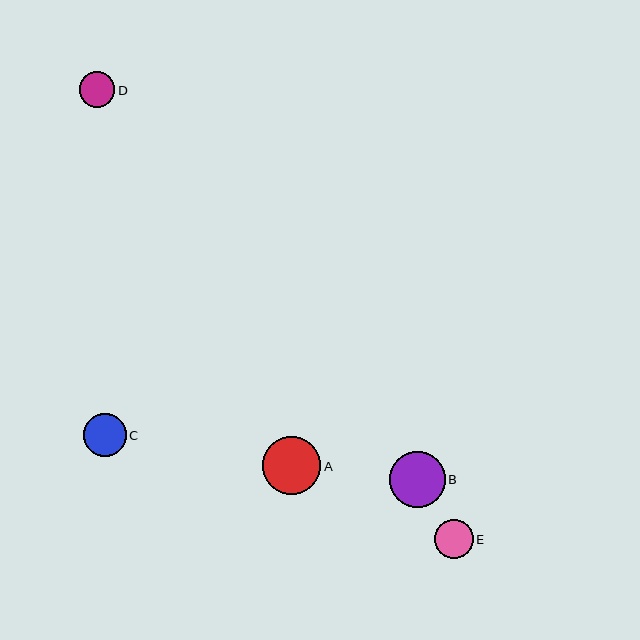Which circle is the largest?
Circle A is the largest with a size of approximately 58 pixels.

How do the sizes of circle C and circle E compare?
Circle C and circle E are approximately the same size.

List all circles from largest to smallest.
From largest to smallest: A, B, C, E, D.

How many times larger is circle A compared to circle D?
Circle A is approximately 1.6 times the size of circle D.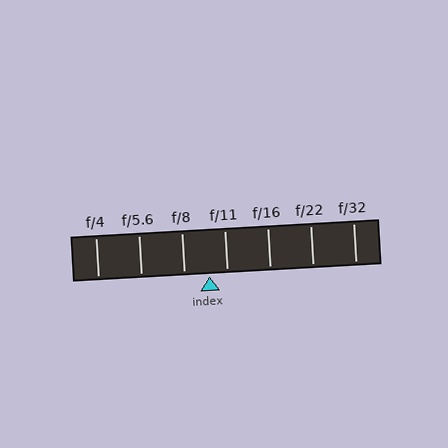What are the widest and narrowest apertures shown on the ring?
The widest aperture shown is f/4 and the narrowest is f/32.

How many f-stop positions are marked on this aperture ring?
There are 7 f-stop positions marked.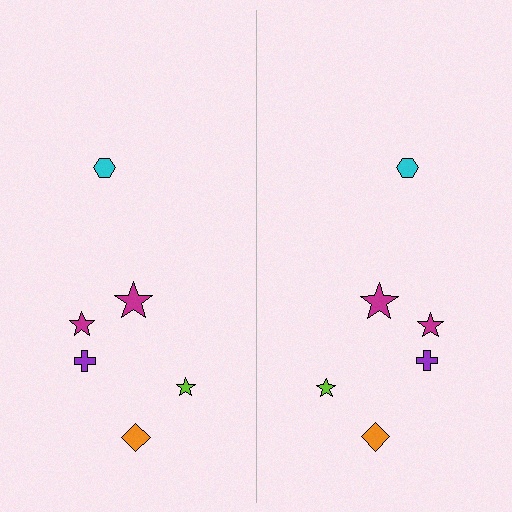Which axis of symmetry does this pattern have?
The pattern has a vertical axis of symmetry running through the center of the image.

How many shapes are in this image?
There are 12 shapes in this image.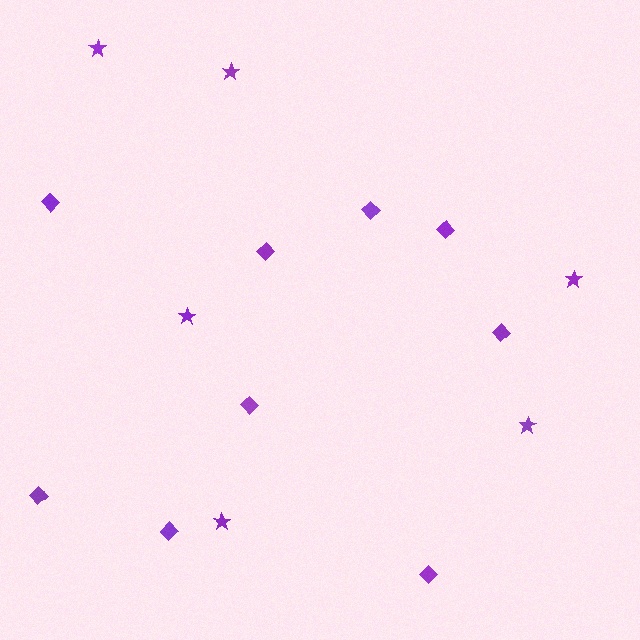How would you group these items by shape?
There are 2 groups: one group of diamonds (9) and one group of stars (6).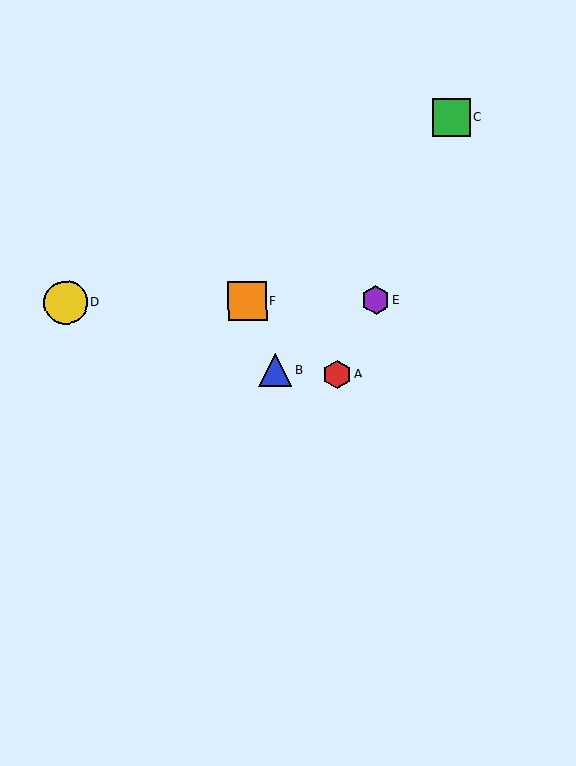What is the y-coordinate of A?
Object A is at y≈374.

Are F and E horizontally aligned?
Yes, both are at y≈301.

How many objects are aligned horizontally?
3 objects (D, E, F) are aligned horizontally.